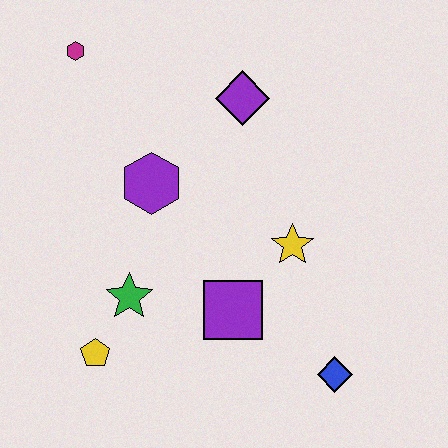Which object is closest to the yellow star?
The purple square is closest to the yellow star.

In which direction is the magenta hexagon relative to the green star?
The magenta hexagon is above the green star.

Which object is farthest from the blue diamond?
The magenta hexagon is farthest from the blue diamond.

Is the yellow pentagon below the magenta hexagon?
Yes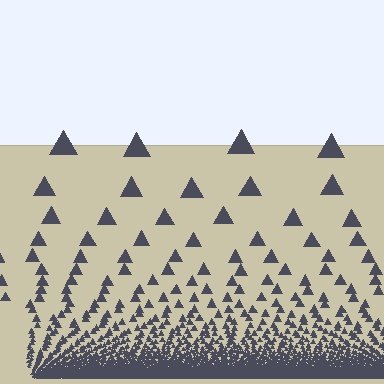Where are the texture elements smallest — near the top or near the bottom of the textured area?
Near the bottom.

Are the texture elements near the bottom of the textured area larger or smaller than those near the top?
Smaller. The gradient is inverted — elements near the bottom are smaller and denser.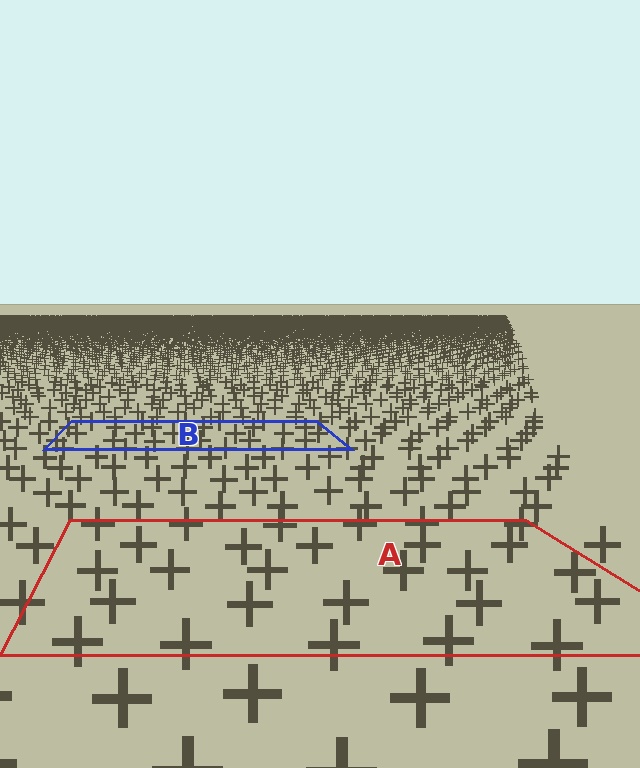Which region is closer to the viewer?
Region A is closer. The texture elements there are larger and more spread out.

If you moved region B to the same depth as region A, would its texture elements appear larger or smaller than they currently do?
They would appear larger. At a closer depth, the same texture elements are projected at a bigger on-screen size.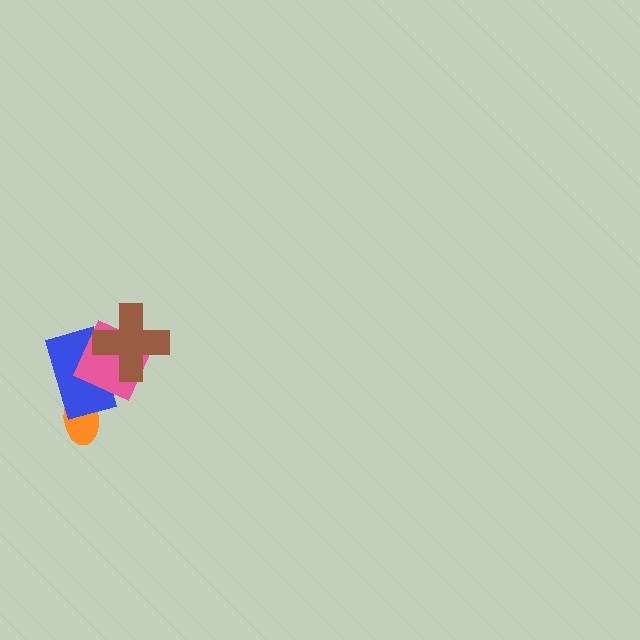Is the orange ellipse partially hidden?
Yes, it is partially covered by another shape.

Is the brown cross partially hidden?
No, no other shape covers it.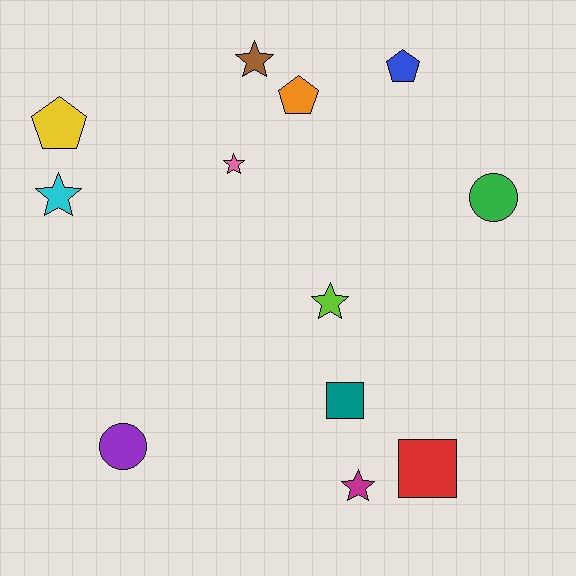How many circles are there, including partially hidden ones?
There are 2 circles.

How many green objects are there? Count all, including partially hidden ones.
There is 1 green object.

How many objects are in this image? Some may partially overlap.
There are 12 objects.